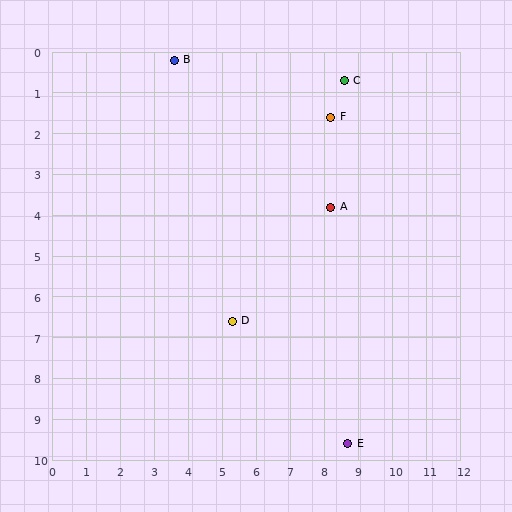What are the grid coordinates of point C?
Point C is at approximately (8.6, 0.7).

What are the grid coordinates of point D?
Point D is at approximately (5.3, 6.6).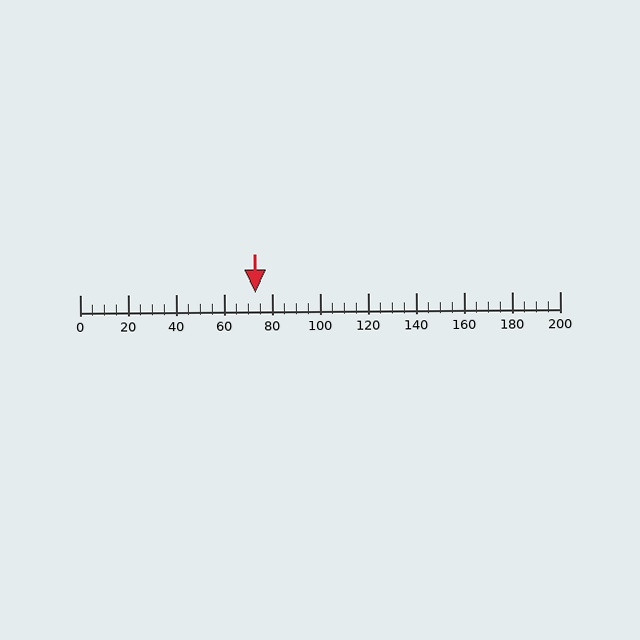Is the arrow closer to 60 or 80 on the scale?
The arrow is closer to 80.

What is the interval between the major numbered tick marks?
The major tick marks are spaced 20 units apart.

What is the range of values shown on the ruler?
The ruler shows values from 0 to 200.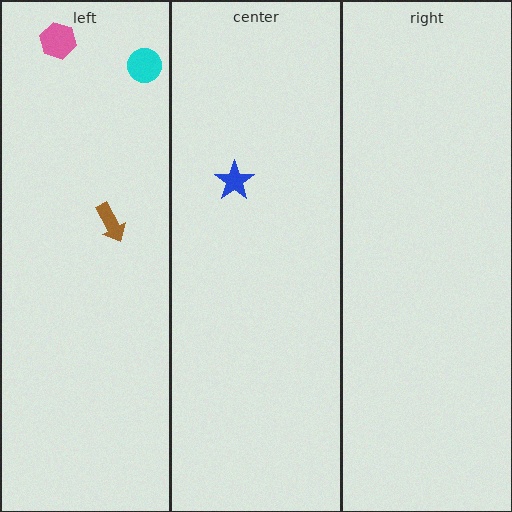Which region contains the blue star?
The center region.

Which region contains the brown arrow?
The left region.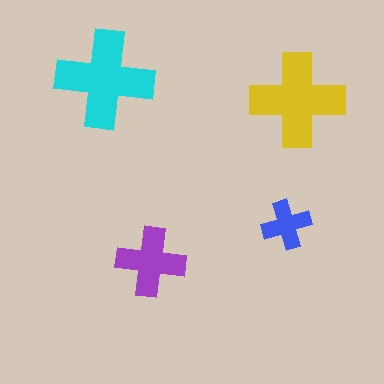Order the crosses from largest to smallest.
the cyan one, the yellow one, the purple one, the blue one.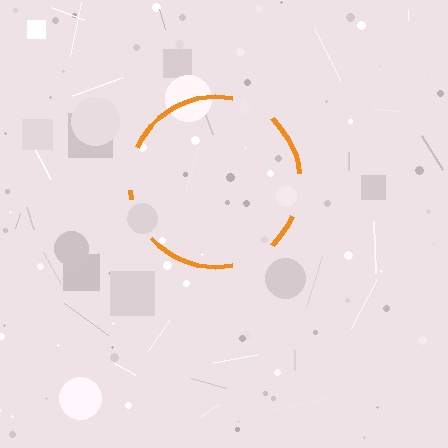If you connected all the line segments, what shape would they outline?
They would outline a circle.